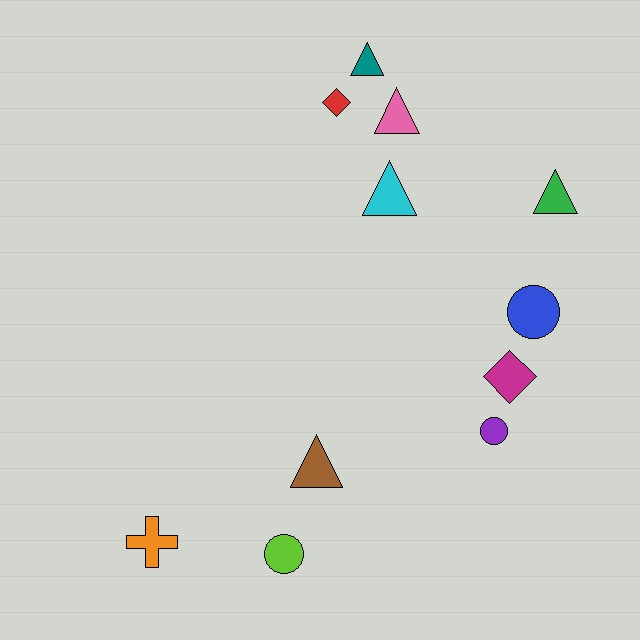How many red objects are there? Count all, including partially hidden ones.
There is 1 red object.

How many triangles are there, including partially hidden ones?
There are 5 triangles.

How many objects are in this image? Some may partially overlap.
There are 11 objects.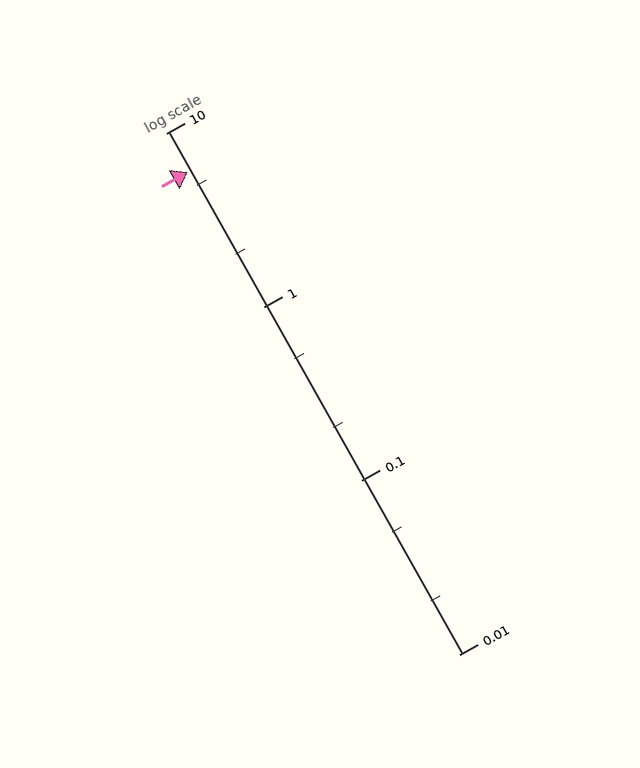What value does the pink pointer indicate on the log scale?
The pointer indicates approximately 6.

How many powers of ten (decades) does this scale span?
The scale spans 3 decades, from 0.01 to 10.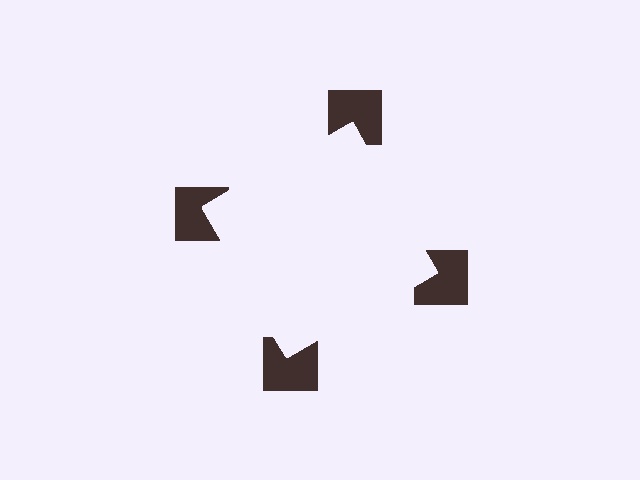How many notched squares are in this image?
There are 4 — one at each vertex of the illusory square.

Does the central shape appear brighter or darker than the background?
It typically appears slightly brighter than the background, even though no actual brightness change is drawn.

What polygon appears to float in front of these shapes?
An illusory square — its edges are inferred from the aligned wedge cuts in the notched squares, not physically drawn.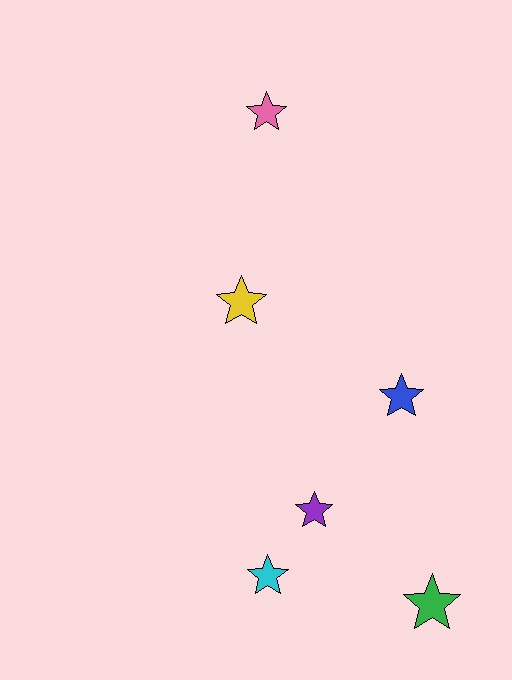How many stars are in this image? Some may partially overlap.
There are 6 stars.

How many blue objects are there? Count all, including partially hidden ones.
There is 1 blue object.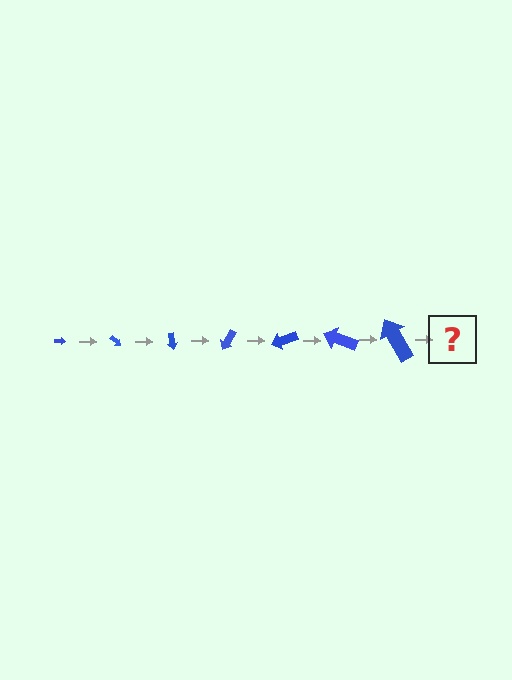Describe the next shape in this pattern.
It should be an arrow, larger than the previous one and rotated 280 degrees from the start.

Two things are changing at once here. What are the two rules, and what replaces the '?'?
The two rules are that the arrow grows larger each step and it rotates 40 degrees each step. The '?' should be an arrow, larger than the previous one and rotated 280 degrees from the start.